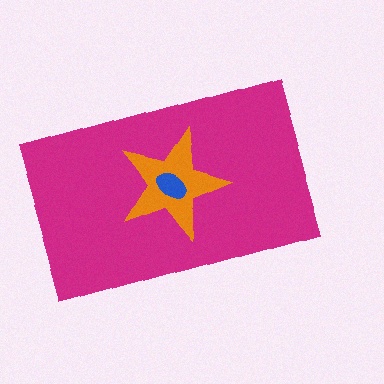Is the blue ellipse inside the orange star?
Yes.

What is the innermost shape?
The blue ellipse.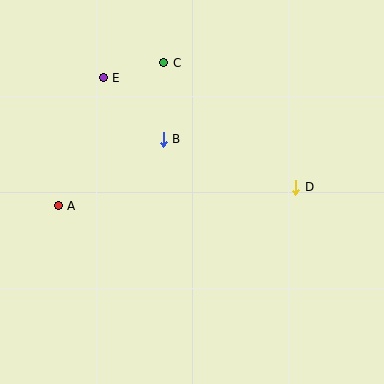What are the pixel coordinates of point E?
Point E is at (103, 78).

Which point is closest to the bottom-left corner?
Point A is closest to the bottom-left corner.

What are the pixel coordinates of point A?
Point A is at (58, 206).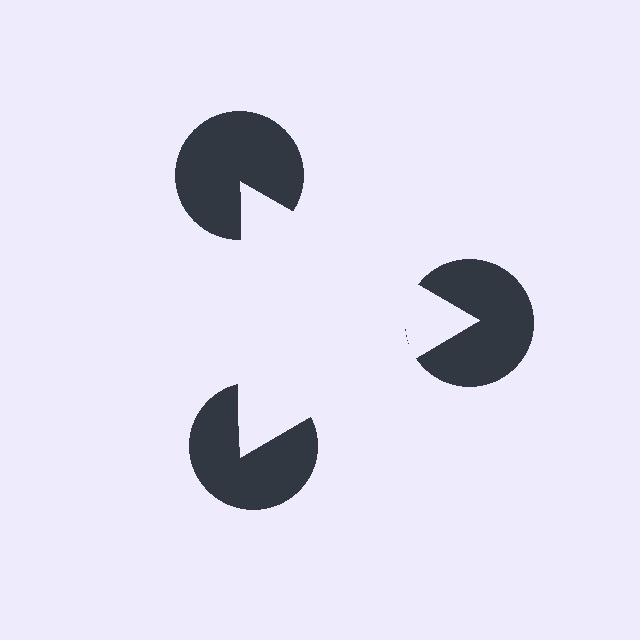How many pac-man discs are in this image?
There are 3 — one at each vertex of the illusory triangle.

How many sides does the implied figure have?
3 sides.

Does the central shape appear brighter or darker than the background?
It typically appears slightly brighter than the background, even though no actual brightness change is drawn.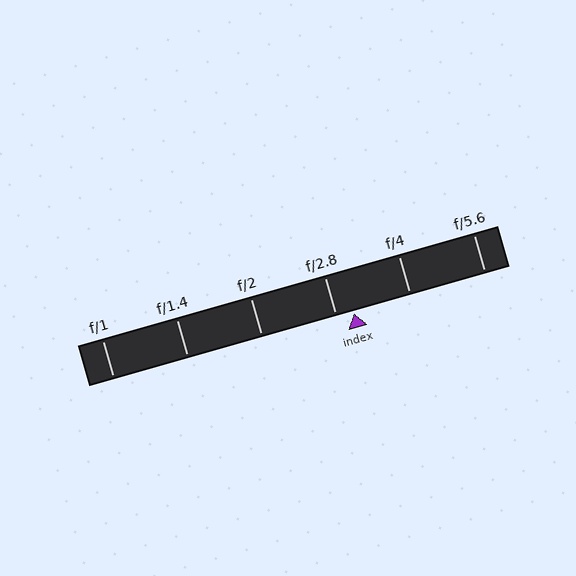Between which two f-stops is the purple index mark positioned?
The index mark is between f/2.8 and f/4.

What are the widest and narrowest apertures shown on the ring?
The widest aperture shown is f/1 and the narrowest is f/5.6.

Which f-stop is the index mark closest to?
The index mark is closest to f/2.8.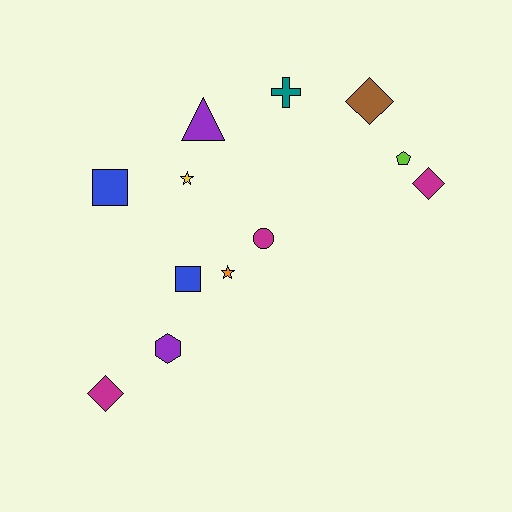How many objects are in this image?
There are 12 objects.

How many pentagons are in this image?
There is 1 pentagon.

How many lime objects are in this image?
There is 1 lime object.